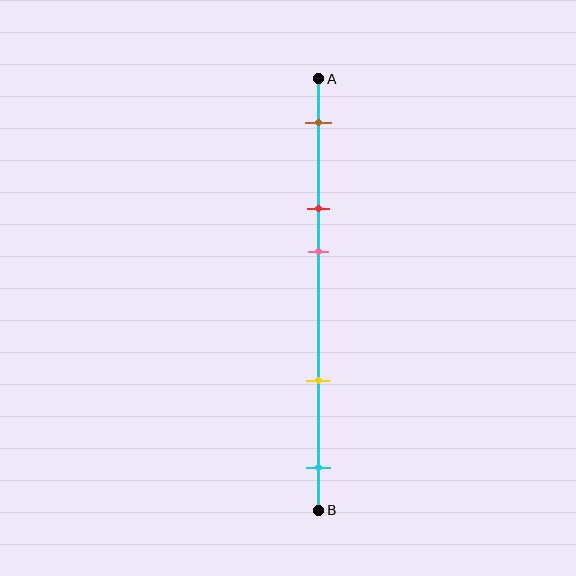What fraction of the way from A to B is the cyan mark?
The cyan mark is approximately 90% (0.9) of the way from A to B.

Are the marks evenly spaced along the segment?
No, the marks are not evenly spaced.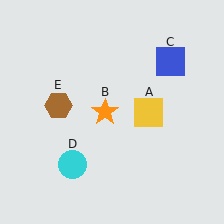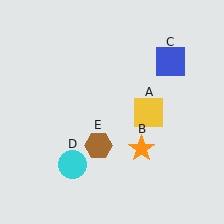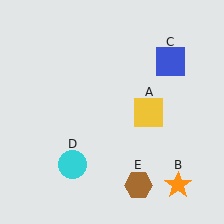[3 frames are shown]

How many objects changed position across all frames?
2 objects changed position: orange star (object B), brown hexagon (object E).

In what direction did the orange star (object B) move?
The orange star (object B) moved down and to the right.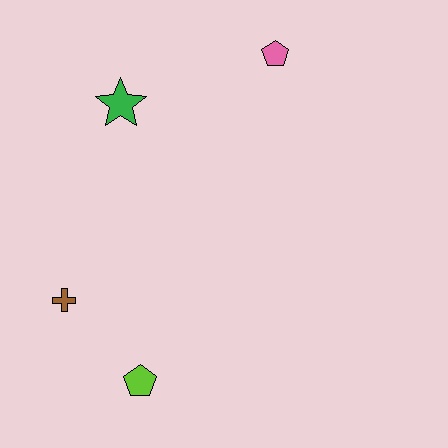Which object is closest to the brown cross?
The lime pentagon is closest to the brown cross.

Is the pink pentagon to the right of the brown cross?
Yes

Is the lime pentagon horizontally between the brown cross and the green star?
No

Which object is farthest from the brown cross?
The pink pentagon is farthest from the brown cross.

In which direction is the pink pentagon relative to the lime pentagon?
The pink pentagon is above the lime pentagon.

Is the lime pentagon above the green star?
No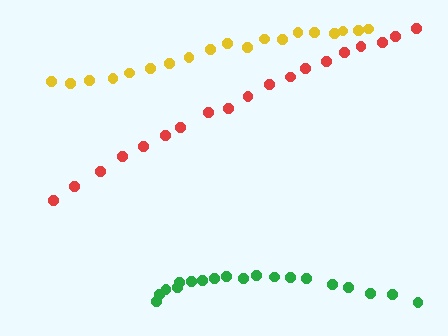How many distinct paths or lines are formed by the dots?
There are 3 distinct paths.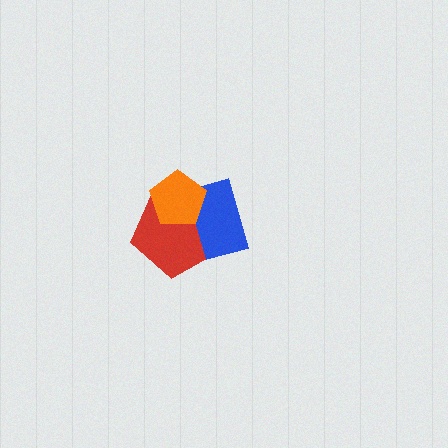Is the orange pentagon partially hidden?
No, no other shape covers it.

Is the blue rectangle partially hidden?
Yes, it is partially covered by another shape.